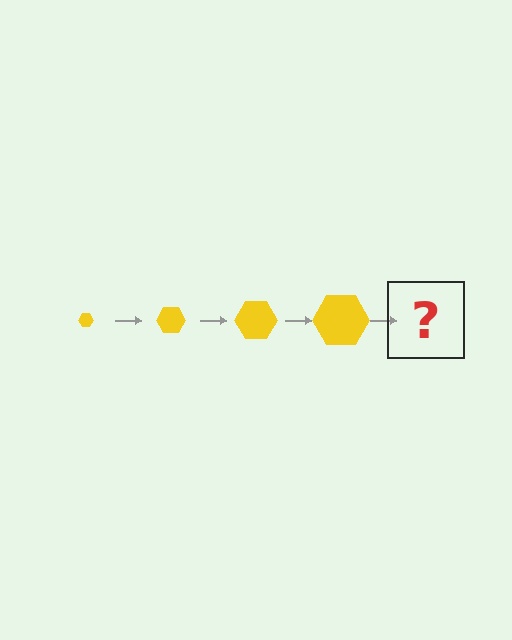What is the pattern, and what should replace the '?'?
The pattern is that the hexagon gets progressively larger each step. The '?' should be a yellow hexagon, larger than the previous one.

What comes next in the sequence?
The next element should be a yellow hexagon, larger than the previous one.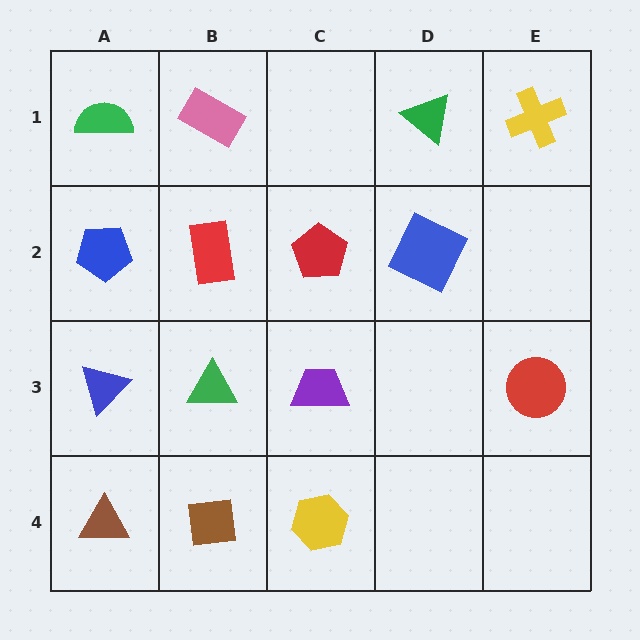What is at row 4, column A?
A brown triangle.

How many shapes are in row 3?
4 shapes.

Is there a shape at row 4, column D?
No, that cell is empty.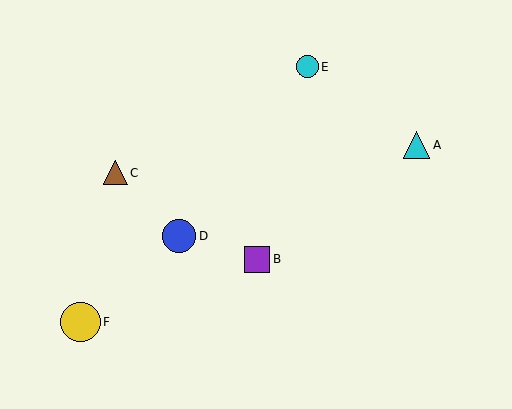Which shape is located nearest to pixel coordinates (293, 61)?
The cyan circle (labeled E) at (307, 67) is nearest to that location.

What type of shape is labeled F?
Shape F is a yellow circle.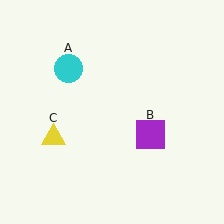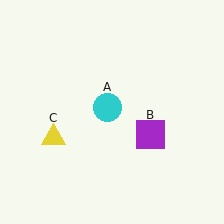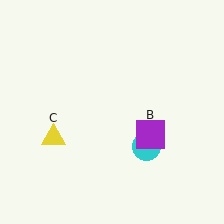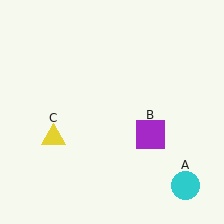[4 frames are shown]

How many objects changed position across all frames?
1 object changed position: cyan circle (object A).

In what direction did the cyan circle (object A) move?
The cyan circle (object A) moved down and to the right.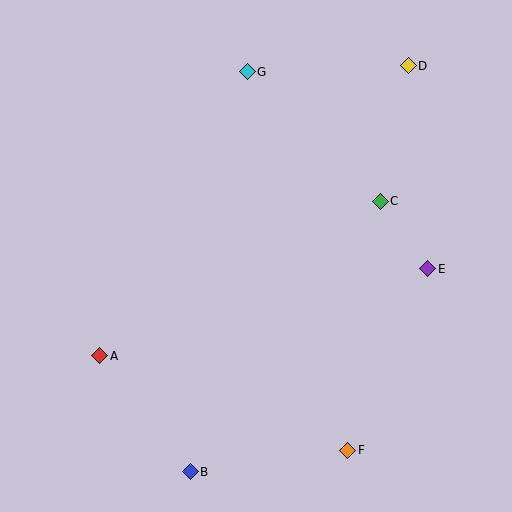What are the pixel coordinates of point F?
Point F is at (348, 450).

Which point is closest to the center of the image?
Point C at (380, 201) is closest to the center.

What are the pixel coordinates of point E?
Point E is at (428, 269).